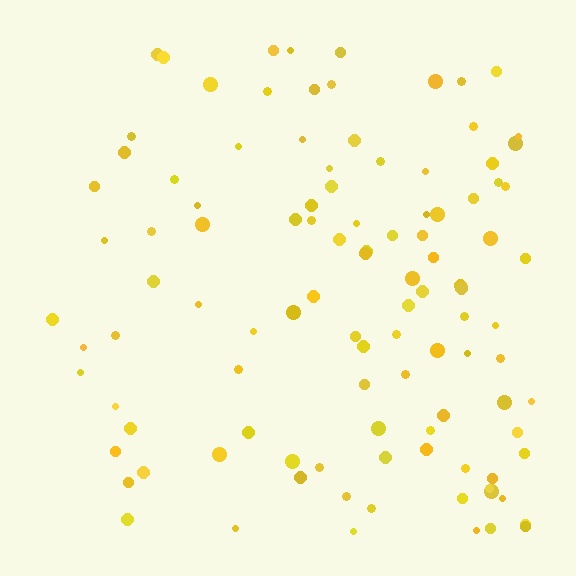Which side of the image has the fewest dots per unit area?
The left.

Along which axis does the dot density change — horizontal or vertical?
Horizontal.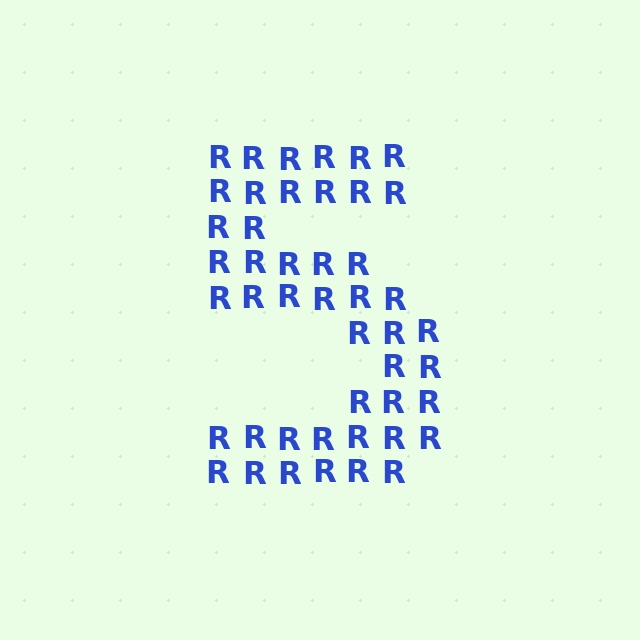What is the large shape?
The large shape is the digit 5.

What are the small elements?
The small elements are letter R's.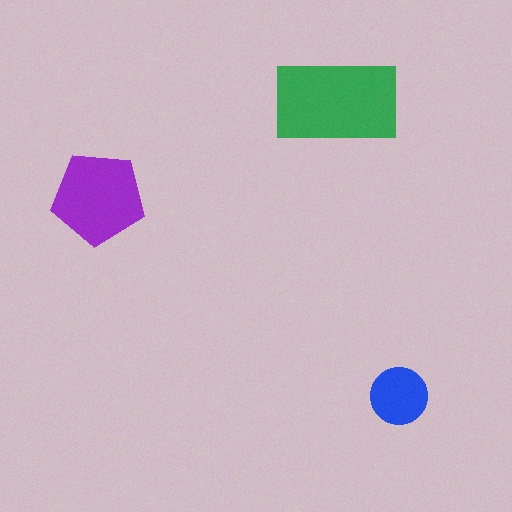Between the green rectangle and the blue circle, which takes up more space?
The green rectangle.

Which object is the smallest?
The blue circle.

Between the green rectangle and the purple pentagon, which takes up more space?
The green rectangle.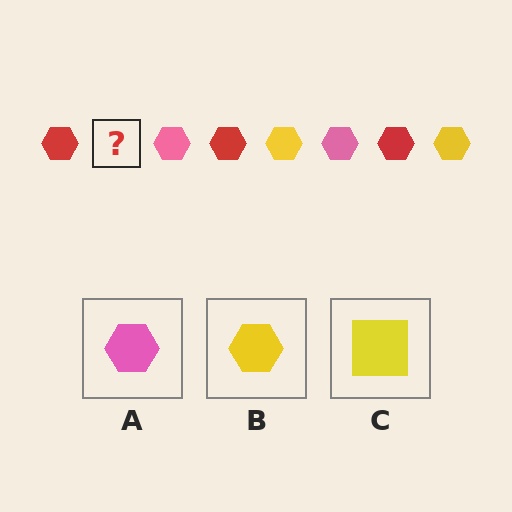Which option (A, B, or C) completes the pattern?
B.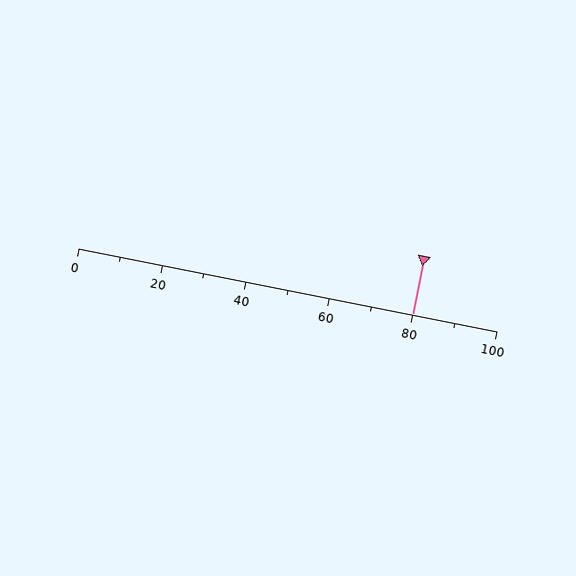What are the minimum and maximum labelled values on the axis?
The axis runs from 0 to 100.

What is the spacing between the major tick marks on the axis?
The major ticks are spaced 20 apart.